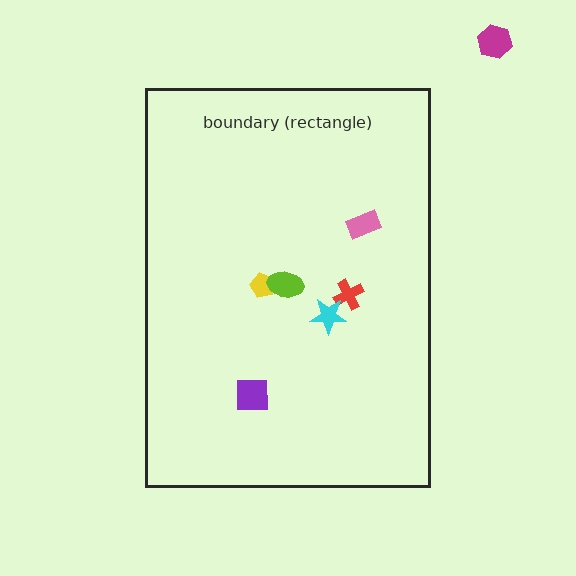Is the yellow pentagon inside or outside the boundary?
Inside.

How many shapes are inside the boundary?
6 inside, 1 outside.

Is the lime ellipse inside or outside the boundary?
Inside.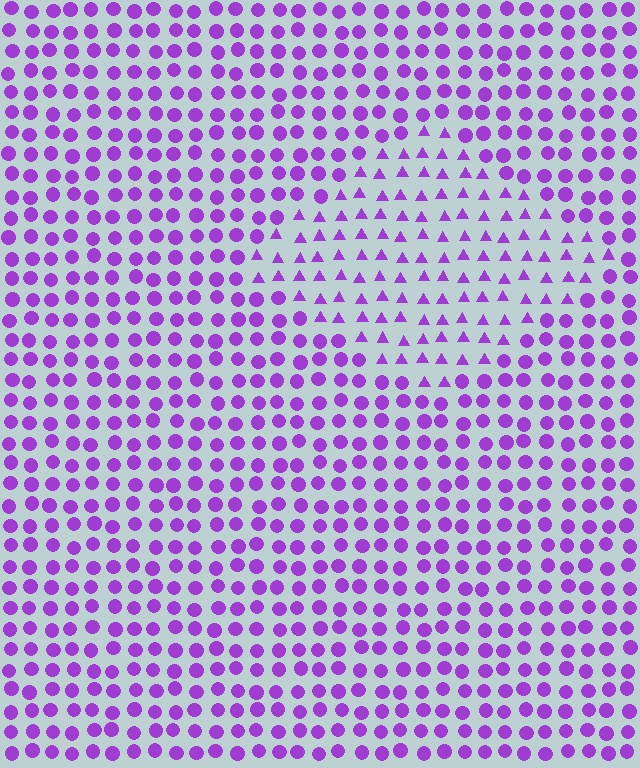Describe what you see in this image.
The image is filled with small purple elements arranged in a uniform grid. A diamond-shaped region contains triangles, while the surrounding area contains circles. The boundary is defined purely by the change in element shape.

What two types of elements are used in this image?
The image uses triangles inside the diamond region and circles outside it.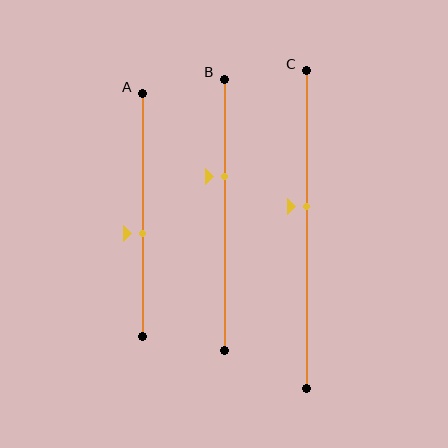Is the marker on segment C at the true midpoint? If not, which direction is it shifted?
No, the marker on segment C is shifted upward by about 7% of the segment length.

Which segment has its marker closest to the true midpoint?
Segment C has its marker closest to the true midpoint.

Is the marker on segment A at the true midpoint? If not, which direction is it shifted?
No, the marker on segment A is shifted downward by about 7% of the segment length.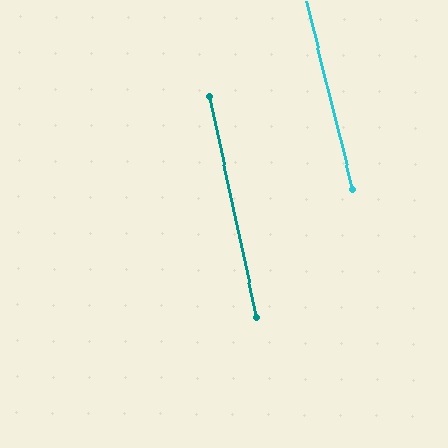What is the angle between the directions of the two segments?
Approximately 2 degrees.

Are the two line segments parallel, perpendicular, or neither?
Parallel — their directions differ by only 1.9°.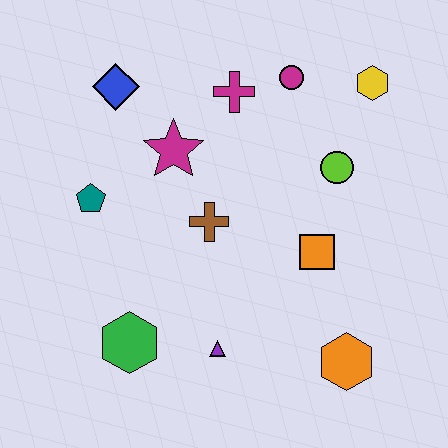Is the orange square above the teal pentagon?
No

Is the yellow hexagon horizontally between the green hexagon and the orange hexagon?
No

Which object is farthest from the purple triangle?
The yellow hexagon is farthest from the purple triangle.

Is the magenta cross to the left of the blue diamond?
No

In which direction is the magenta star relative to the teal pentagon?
The magenta star is to the right of the teal pentagon.